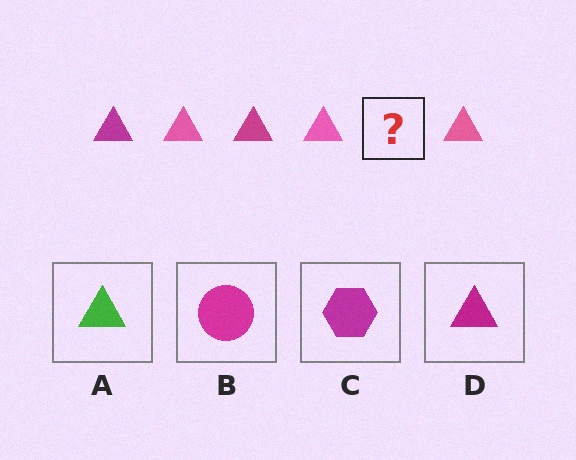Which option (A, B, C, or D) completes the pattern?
D.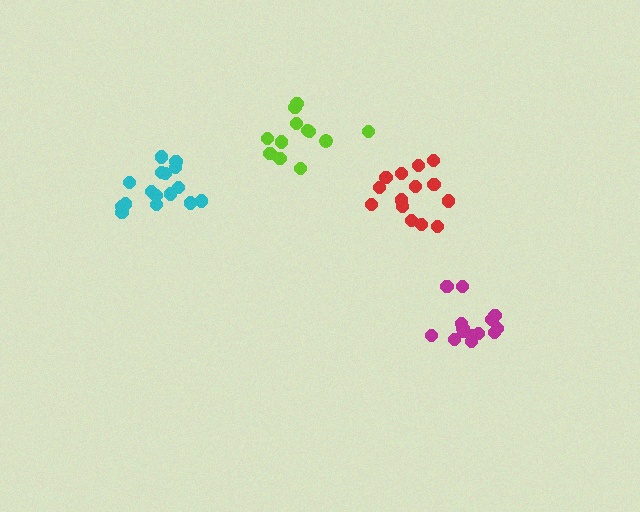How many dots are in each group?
Group 1: 12 dots, Group 2: 14 dots, Group 3: 16 dots, Group 4: 14 dots (56 total).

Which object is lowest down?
The magenta cluster is bottommost.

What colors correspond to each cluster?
The clusters are colored: lime, red, cyan, magenta.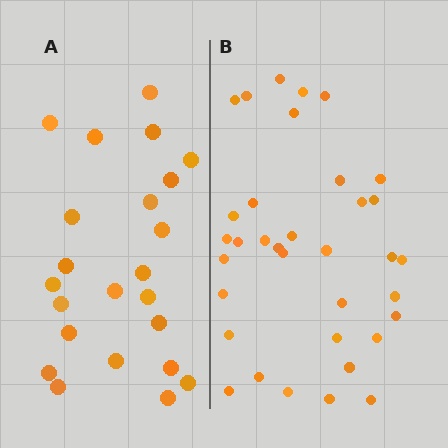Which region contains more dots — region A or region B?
Region B (the right region) has more dots.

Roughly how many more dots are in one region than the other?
Region B has roughly 12 or so more dots than region A.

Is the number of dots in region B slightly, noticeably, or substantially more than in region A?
Region B has substantially more. The ratio is roughly 1.5 to 1.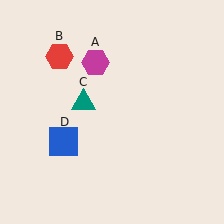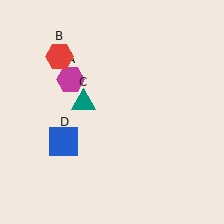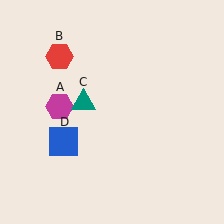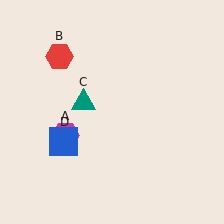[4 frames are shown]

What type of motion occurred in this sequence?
The magenta hexagon (object A) rotated counterclockwise around the center of the scene.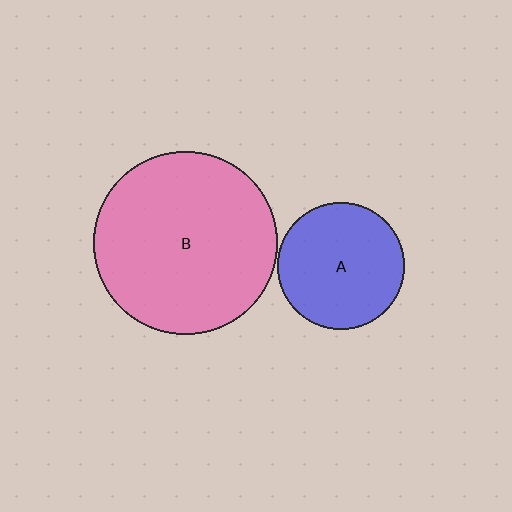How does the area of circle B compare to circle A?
Approximately 2.1 times.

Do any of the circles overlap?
No, none of the circles overlap.